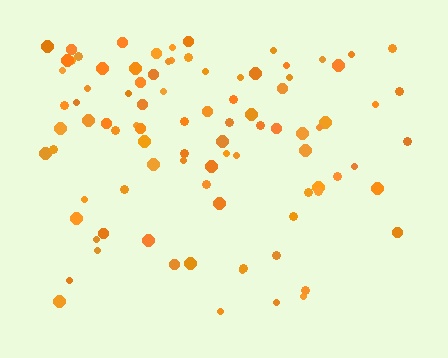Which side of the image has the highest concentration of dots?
The top.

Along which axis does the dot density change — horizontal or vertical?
Vertical.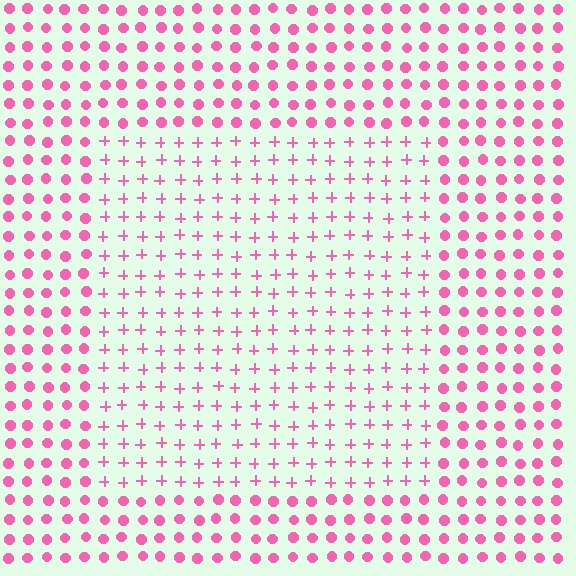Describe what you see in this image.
The image is filled with small pink elements arranged in a uniform grid. A rectangle-shaped region contains plus signs, while the surrounding area contains circles. The boundary is defined purely by the change in element shape.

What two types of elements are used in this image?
The image uses plus signs inside the rectangle region and circles outside it.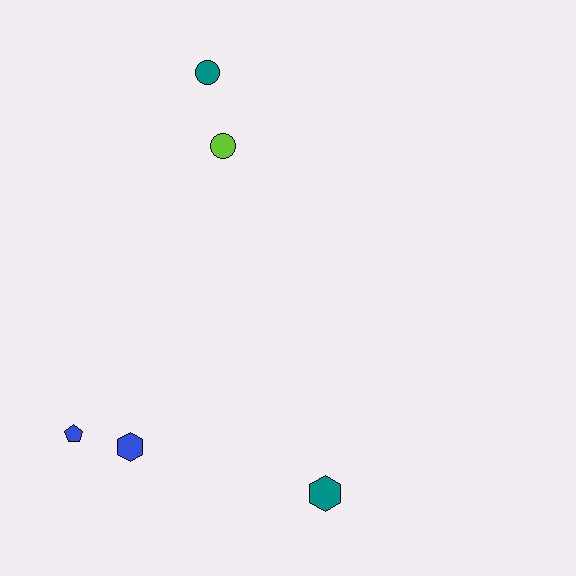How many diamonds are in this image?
There are no diamonds.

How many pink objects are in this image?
There are no pink objects.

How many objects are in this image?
There are 5 objects.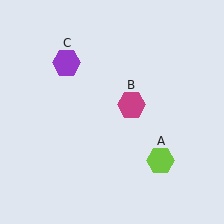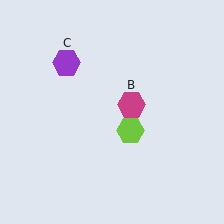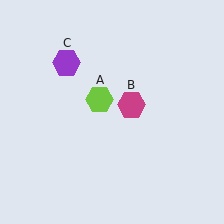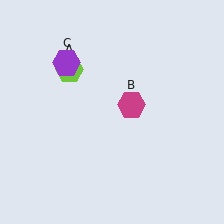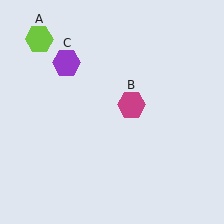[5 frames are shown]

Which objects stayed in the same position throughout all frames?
Magenta hexagon (object B) and purple hexagon (object C) remained stationary.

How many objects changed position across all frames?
1 object changed position: lime hexagon (object A).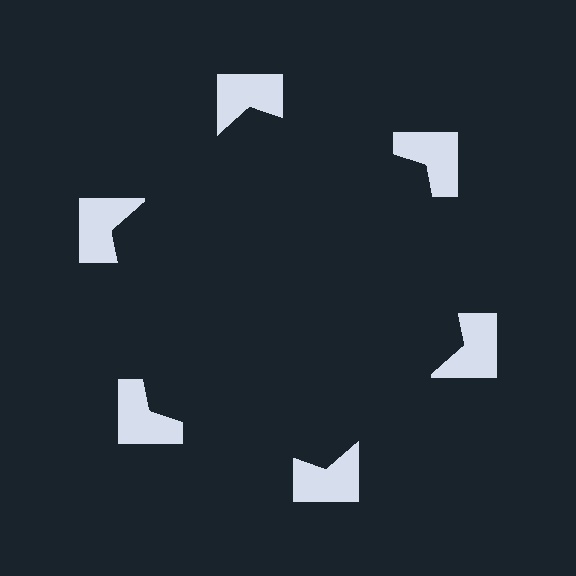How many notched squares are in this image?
There are 6 — one at each vertex of the illusory hexagon.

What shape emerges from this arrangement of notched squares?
An illusory hexagon — its edges are inferred from the aligned wedge cuts in the notched squares, not physically drawn.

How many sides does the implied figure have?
6 sides.